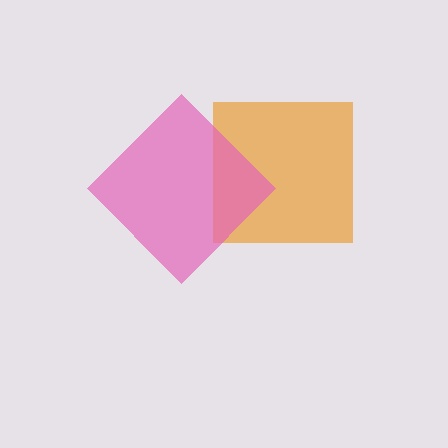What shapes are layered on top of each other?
The layered shapes are: an orange square, a pink diamond.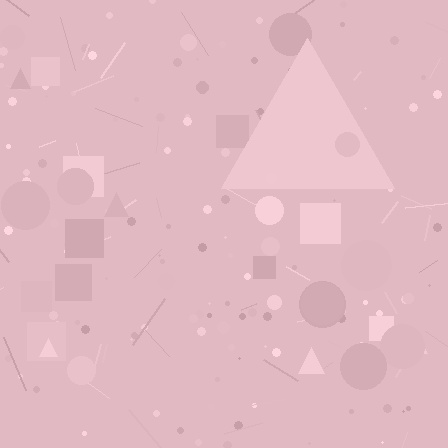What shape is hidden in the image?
A triangle is hidden in the image.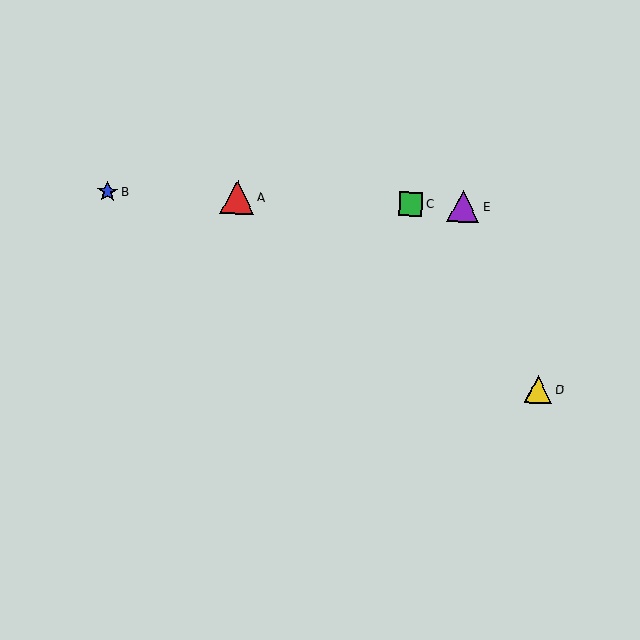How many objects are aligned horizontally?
4 objects (A, B, C, E) are aligned horizontally.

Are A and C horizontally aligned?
Yes, both are at y≈197.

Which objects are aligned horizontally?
Objects A, B, C, E are aligned horizontally.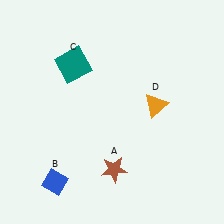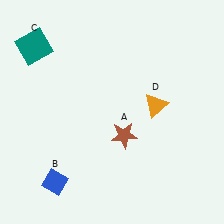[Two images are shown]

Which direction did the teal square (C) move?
The teal square (C) moved left.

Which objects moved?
The objects that moved are: the brown star (A), the teal square (C).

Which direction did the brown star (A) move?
The brown star (A) moved up.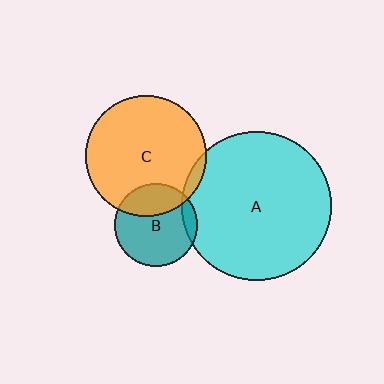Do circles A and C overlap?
Yes.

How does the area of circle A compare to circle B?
Approximately 3.3 times.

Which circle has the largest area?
Circle A (cyan).